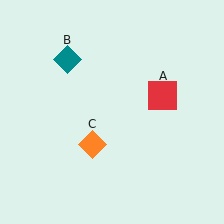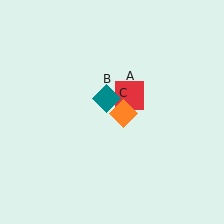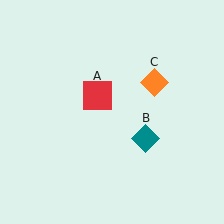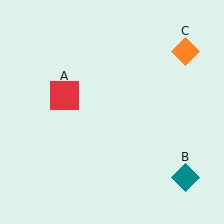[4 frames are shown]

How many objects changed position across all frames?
3 objects changed position: red square (object A), teal diamond (object B), orange diamond (object C).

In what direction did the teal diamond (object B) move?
The teal diamond (object B) moved down and to the right.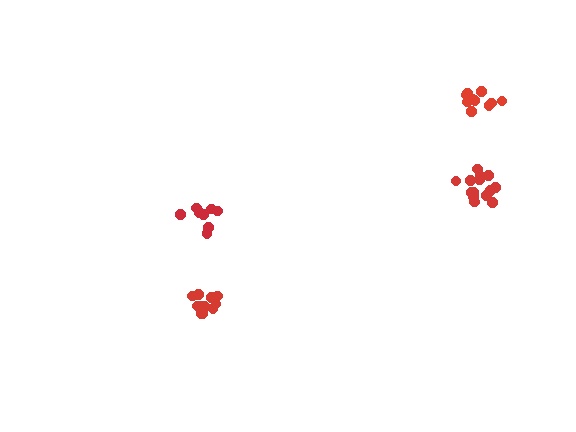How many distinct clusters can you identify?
There are 4 distinct clusters.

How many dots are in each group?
Group 1: 11 dots, Group 2: 8 dots, Group 3: 13 dots, Group 4: 14 dots (46 total).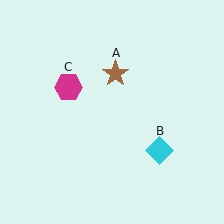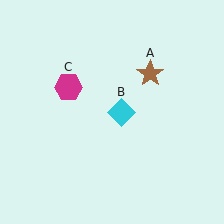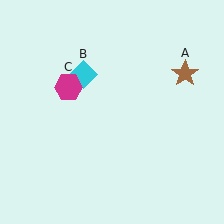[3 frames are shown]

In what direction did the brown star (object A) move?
The brown star (object A) moved right.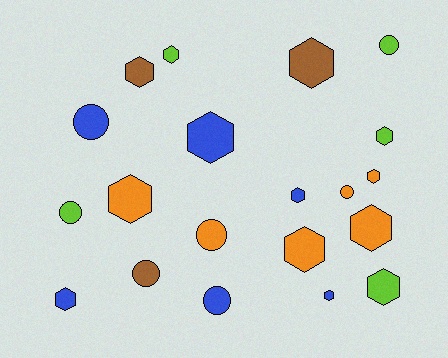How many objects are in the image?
There are 20 objects.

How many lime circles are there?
There are 2 lime circles.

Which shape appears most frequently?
Hexagon, with 13 objects.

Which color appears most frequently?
Blue, with 6 objects.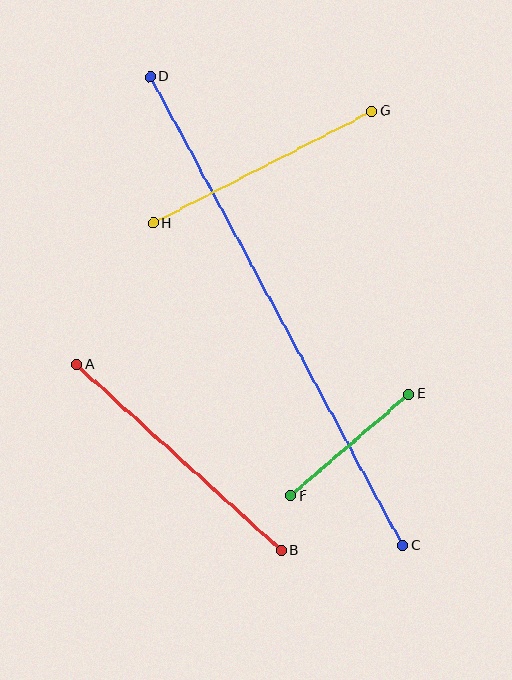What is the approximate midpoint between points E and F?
The midpoint is at approximately (350, 445) pixels.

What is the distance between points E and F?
The distance is approximately 155 pixels.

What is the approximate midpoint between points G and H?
The midpoint is at approximately (262, 167) pixels.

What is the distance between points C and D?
The distance is approximately 532 pixels.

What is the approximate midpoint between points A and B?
The midpoint is at approximately (179, 457) pixels.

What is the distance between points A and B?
The distance is approximately 277 pixels.